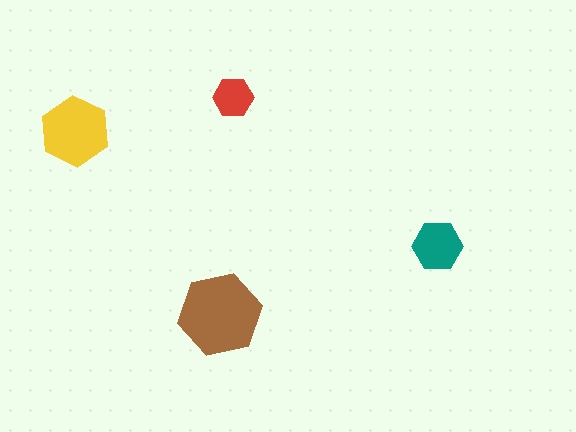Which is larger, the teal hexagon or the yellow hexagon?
The yellow one.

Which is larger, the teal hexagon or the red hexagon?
The teal one.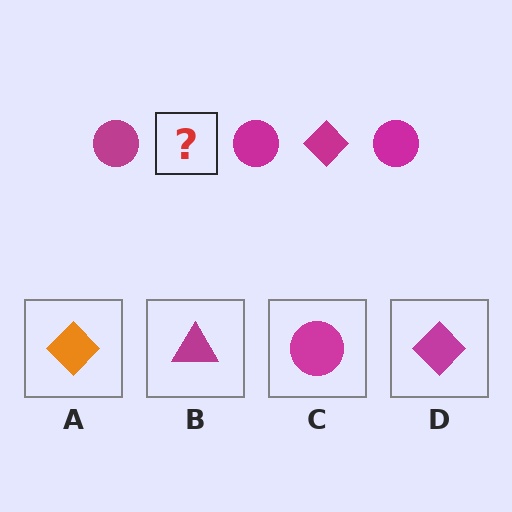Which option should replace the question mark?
Option D.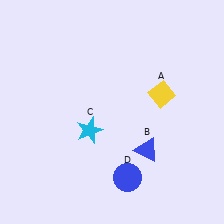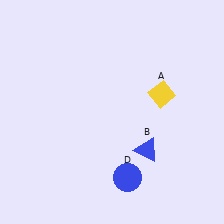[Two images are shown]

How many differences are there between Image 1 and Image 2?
There is 1 difference between the two images.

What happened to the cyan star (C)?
The cyan star (C) was removed in Image 2. It was in the bottom-left area of Image 1.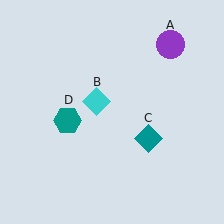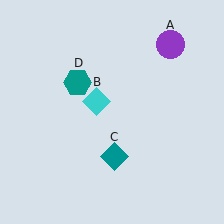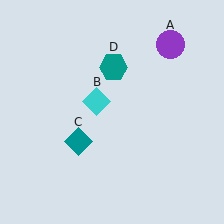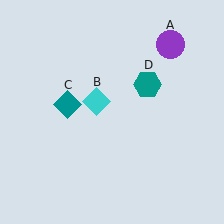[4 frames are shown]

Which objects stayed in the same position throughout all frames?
Purple circle (object A) and cyan diamond (object B) remained stationary.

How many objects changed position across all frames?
2 objects changed position: teal diamond (object C), teal hexagon (object D).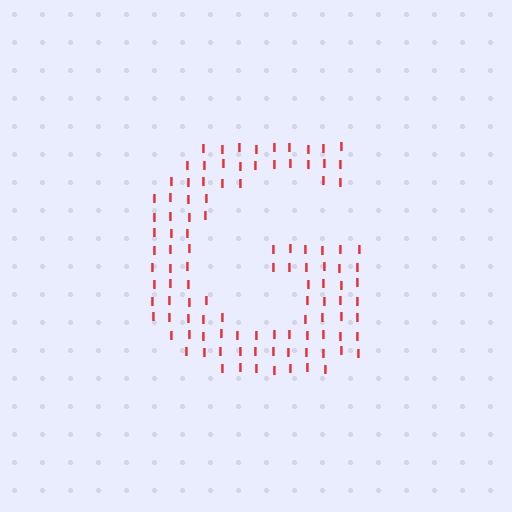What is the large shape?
The large shape is the letter G.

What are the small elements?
The small elements are letter I's.